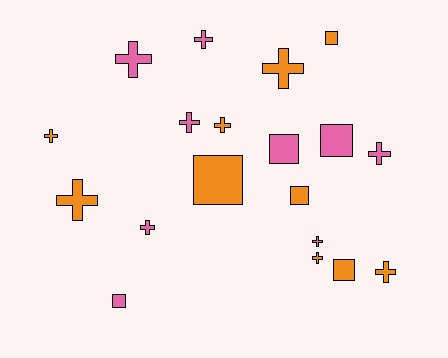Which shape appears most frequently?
Cross, with 12 objects.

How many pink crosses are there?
There are 6 pink crosses.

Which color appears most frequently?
Orange, with 10 objects.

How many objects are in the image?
There are 19 objects.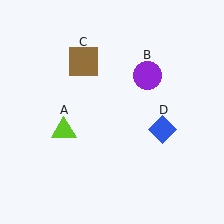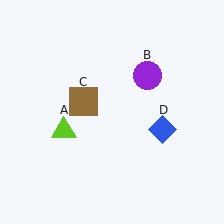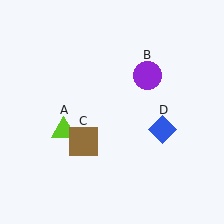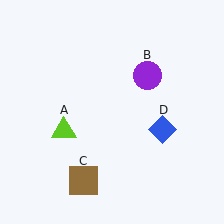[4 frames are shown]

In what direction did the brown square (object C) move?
The brown square (object C) moved down.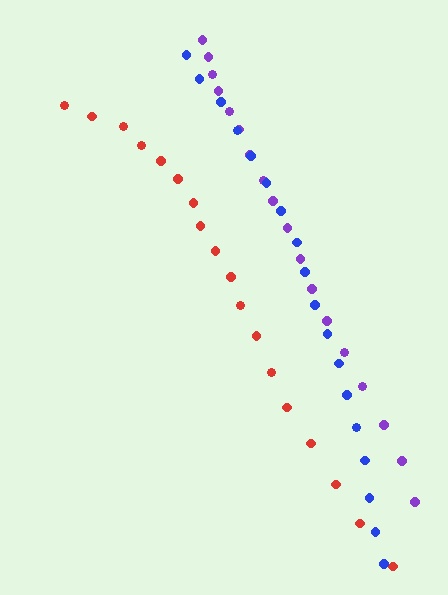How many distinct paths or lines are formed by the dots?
There are 3 distinct paths.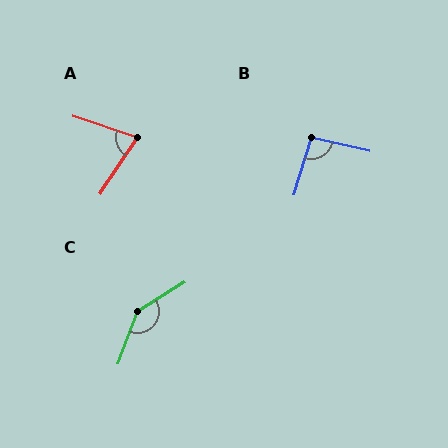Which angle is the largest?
C, at approximately 143 degrees.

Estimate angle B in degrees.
Approximately 94 degrees.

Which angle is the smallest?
A, at approximately 75 degrees.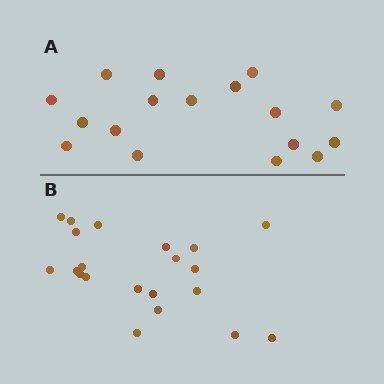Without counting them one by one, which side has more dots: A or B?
Region B (the bottom region) has more dots.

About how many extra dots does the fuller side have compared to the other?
Region B has about 4 more dots than region A.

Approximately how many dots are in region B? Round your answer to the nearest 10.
About 20 dots. (The exact count is 21, which rounds to 20.)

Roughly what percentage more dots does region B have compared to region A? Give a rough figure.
About 25% more.